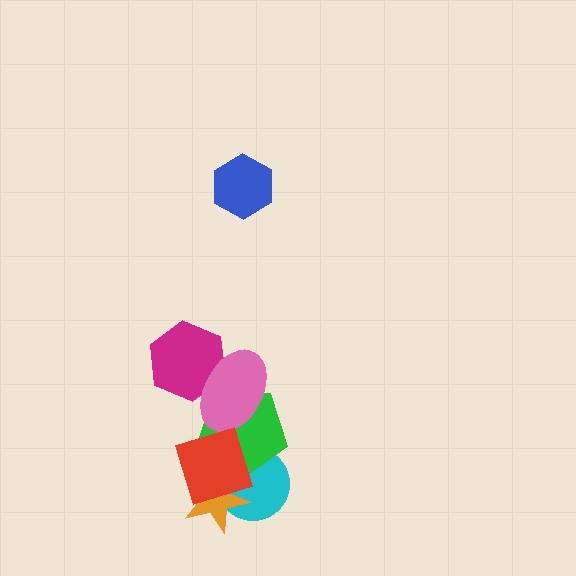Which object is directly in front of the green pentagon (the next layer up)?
The pink ellipse is directly in front of the green pentagon.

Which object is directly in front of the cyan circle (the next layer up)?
The orange star is directly in front of the cyan circle.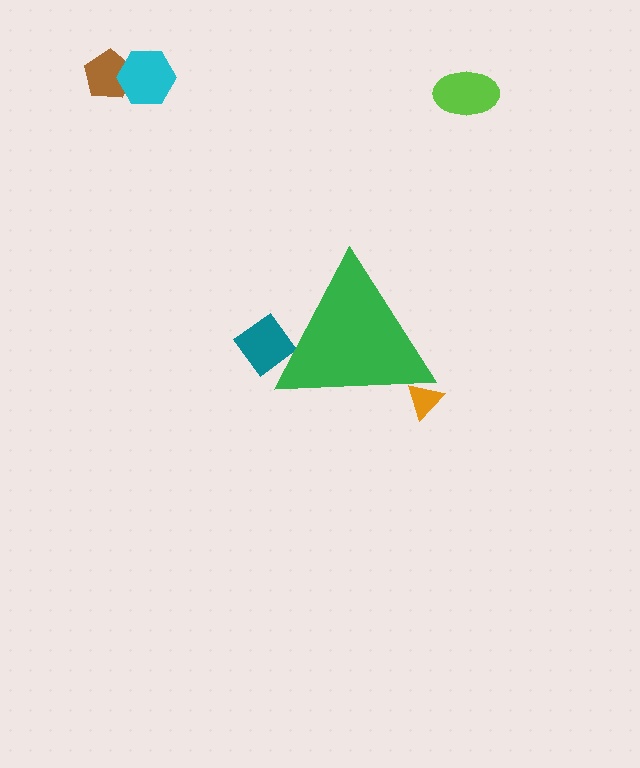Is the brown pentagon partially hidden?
No, the brown pentagon is fully visible.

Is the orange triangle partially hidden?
Yes, the orange triangle is partially hidden behind the green triangle.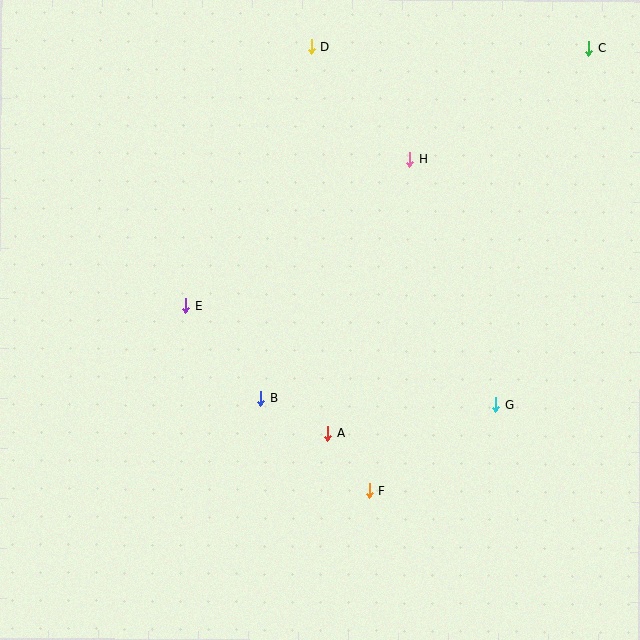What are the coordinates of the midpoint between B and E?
The midpoint between B and E is at (223, 352).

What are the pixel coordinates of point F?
Point F is at (369, 491).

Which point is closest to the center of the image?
Point B at (261, 398) is closest to the center.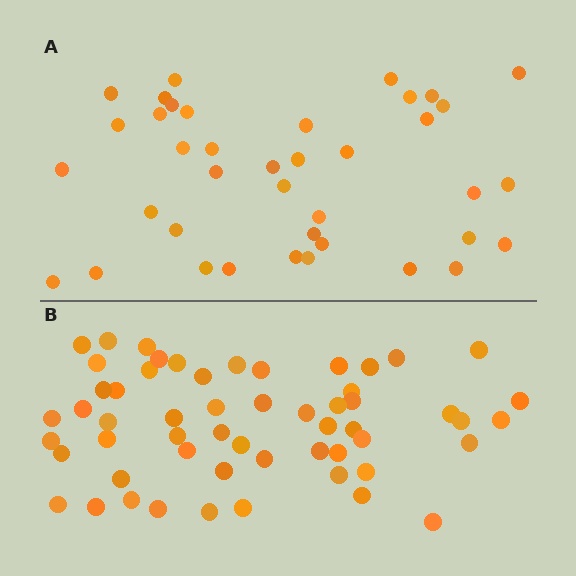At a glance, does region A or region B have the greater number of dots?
Region B (the bottom region) has more dots.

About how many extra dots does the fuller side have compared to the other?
Region B has approximately 15 more dots than region A.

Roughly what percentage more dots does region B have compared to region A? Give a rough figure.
About 45% more.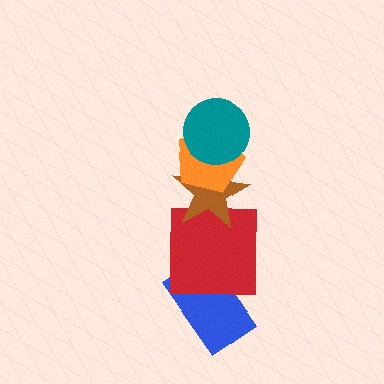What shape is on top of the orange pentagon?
The teal circle is on top of the orange pentagon.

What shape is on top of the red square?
The brown star is on top of the red square.